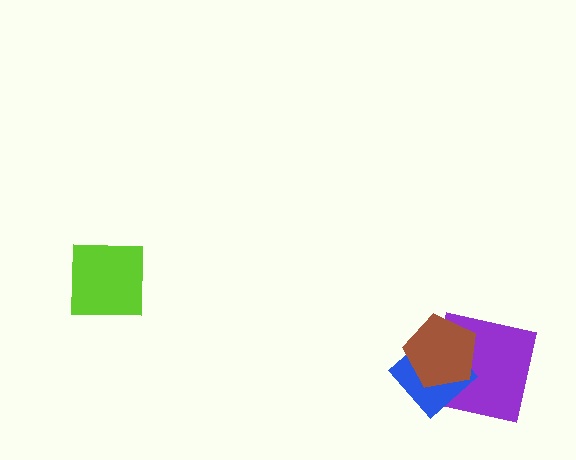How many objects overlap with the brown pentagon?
2 objects overlap with the brown pentagon.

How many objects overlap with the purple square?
2 objects overlap with the purple square.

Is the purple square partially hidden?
Yes, it is partially covered by another shape.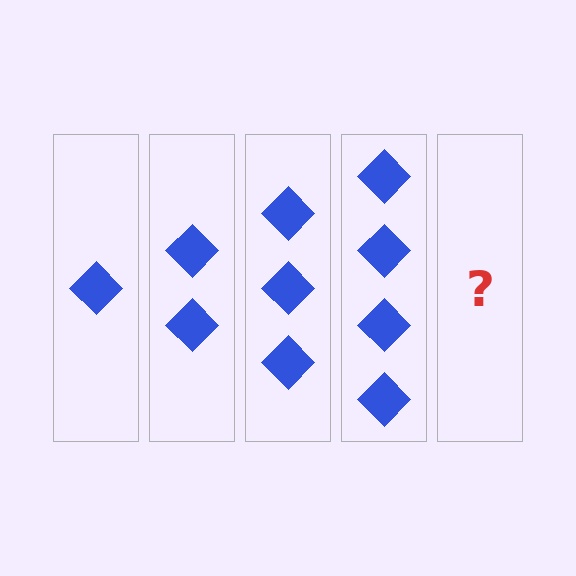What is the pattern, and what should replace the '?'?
The pattern is that each step adds one more diamond. The '?' should be 5 diamonds.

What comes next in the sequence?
The next element should be 5 diamonds.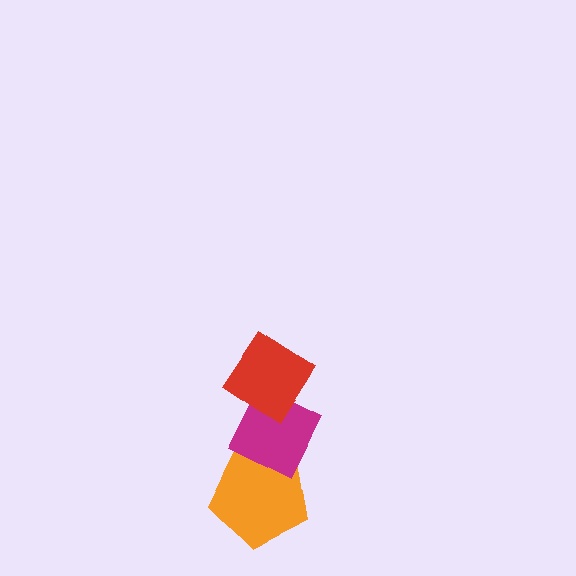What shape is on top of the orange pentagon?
The magenta diamond is on top of the orange pentagon.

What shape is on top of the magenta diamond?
The red diamond is on top of the magenta diamond.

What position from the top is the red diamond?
The red diamond is 1st from the top.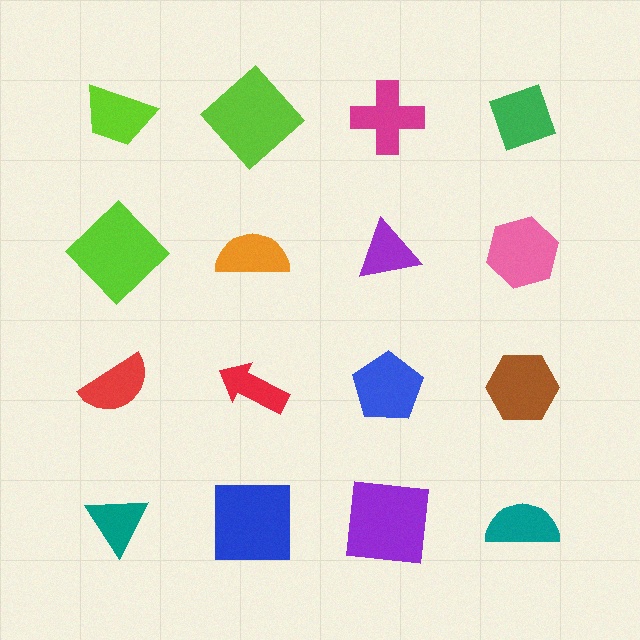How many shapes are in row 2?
4 shapes.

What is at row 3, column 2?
A red arrow.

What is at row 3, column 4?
A brown hexagon.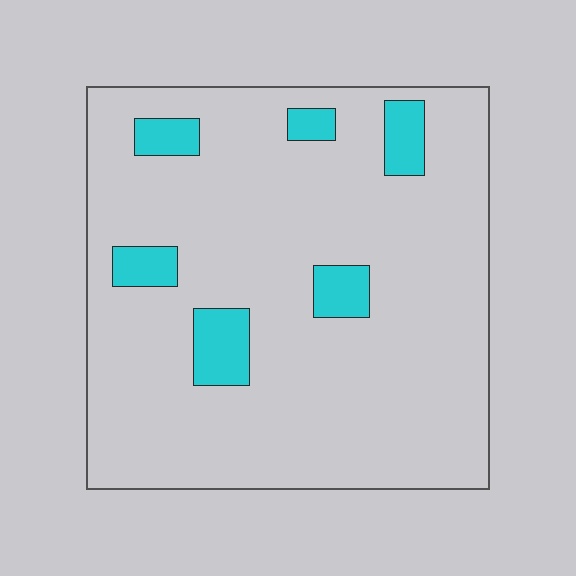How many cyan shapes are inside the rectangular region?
6.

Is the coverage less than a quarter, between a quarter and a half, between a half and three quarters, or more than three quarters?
Less than a quarter.